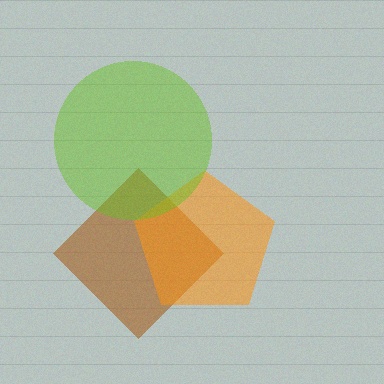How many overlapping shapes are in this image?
There are 3 overlapping shapes in the image.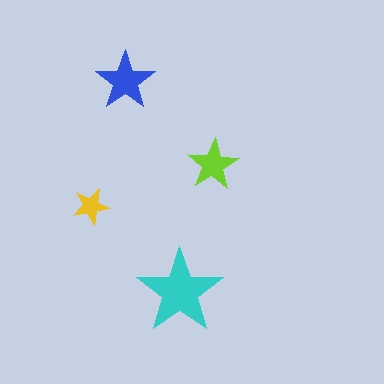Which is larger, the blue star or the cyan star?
The cyan one.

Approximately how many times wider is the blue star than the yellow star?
About 1.5 times wider.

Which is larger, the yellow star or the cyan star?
The cyan one.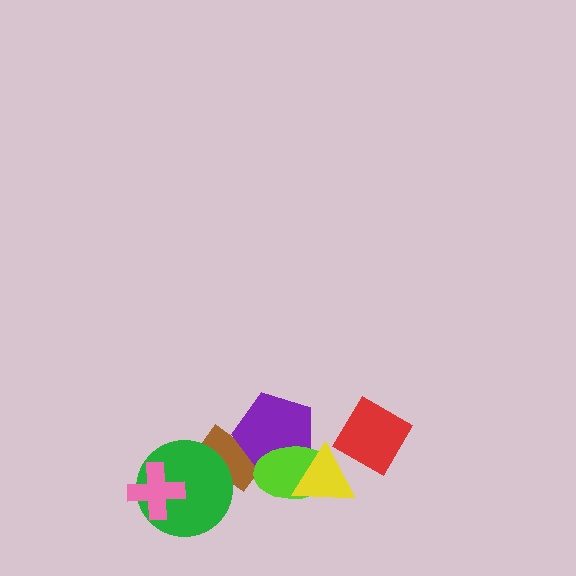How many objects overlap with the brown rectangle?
2 objects overlap with the brown rectangle.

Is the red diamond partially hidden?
No, no other shape covers it.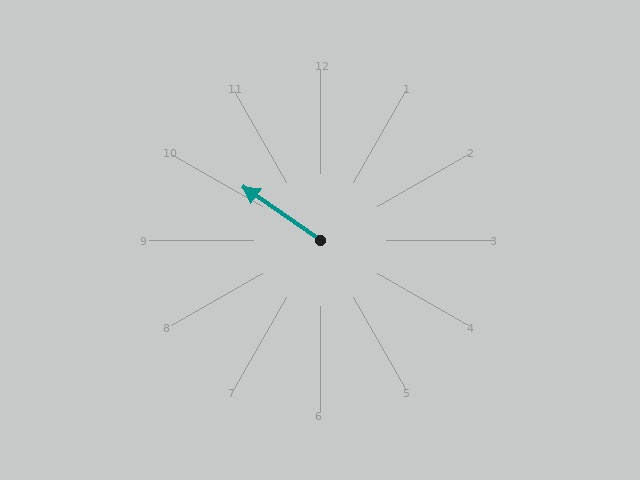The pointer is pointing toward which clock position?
Roughly 10 o'clock.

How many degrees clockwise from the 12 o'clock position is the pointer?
Approximately 305 degrees.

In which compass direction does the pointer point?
Northwest.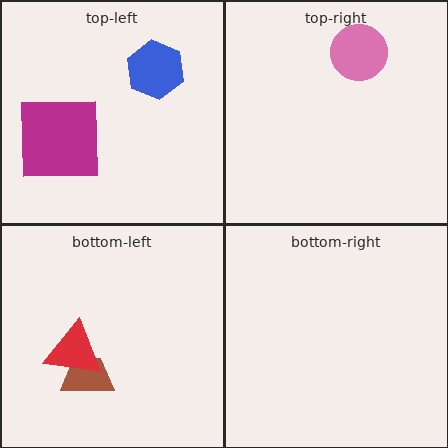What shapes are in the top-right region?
The pink circle.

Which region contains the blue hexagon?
The top-left region.